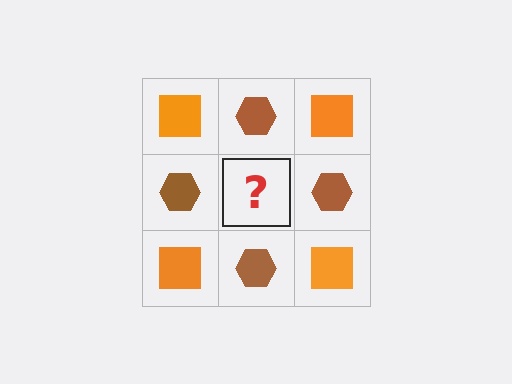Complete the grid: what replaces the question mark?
The question mark should be replaced with an orange square.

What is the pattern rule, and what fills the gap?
The rule is that it alternates orange square and brown hexagon in a checkerboard pattern. The gap should be filled with an orange square.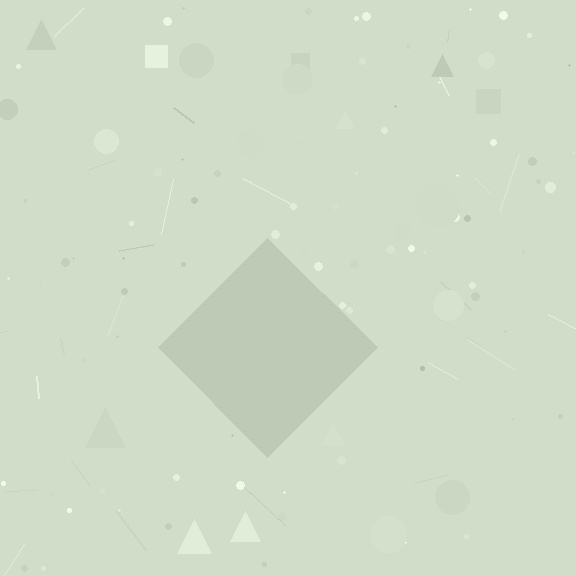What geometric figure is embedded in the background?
A diamond is embedded in the background.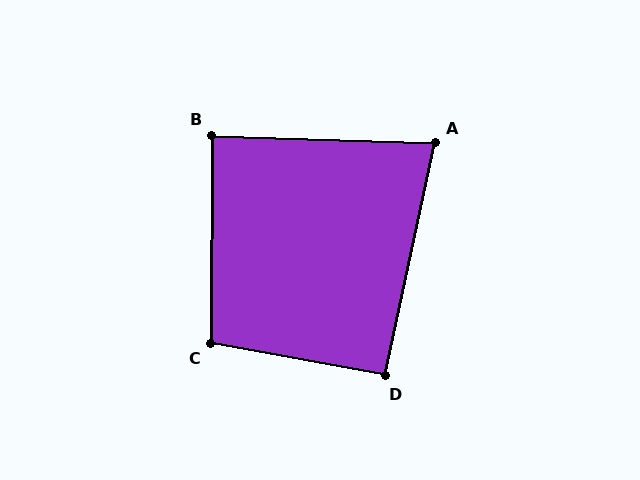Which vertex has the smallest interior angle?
A, at approximately 80 degrees.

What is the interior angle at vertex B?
Approximately 88 degrees (approximately right).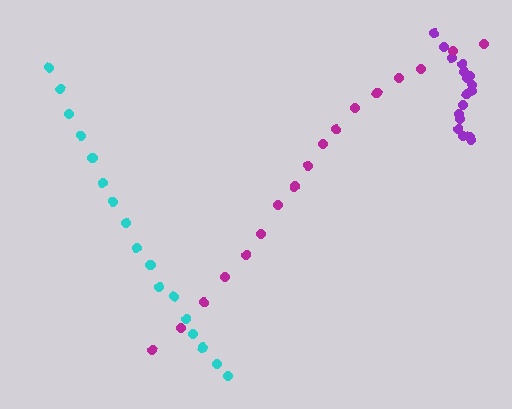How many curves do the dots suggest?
There are 3 distinct paths.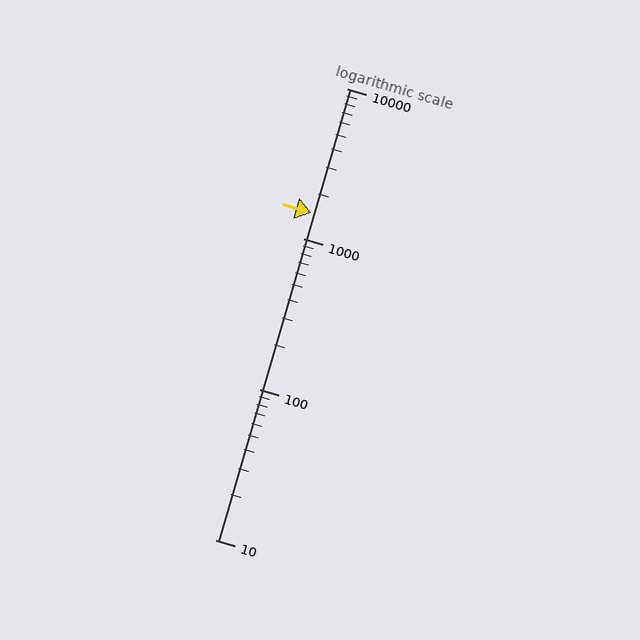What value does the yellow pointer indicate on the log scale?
The pointer indicates approximately 1500.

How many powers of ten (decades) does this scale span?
The scale spans 3 decades, from 10 to 10000.